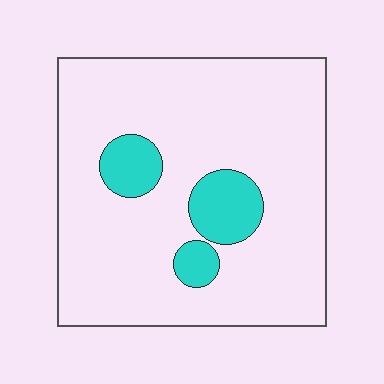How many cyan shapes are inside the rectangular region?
3.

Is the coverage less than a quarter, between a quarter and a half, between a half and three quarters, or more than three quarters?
Less than a quarter.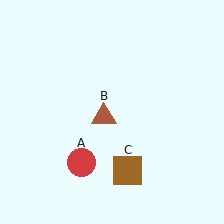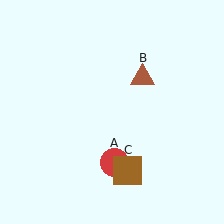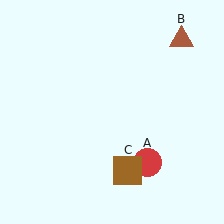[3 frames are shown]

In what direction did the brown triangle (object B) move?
The brown triangle (object B) moved up and to the right.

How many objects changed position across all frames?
2 objects changed position: red circle (object A), brown triangle (object B).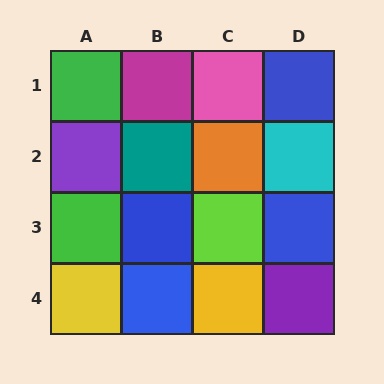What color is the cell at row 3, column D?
Blue.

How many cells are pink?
1 cell is pink.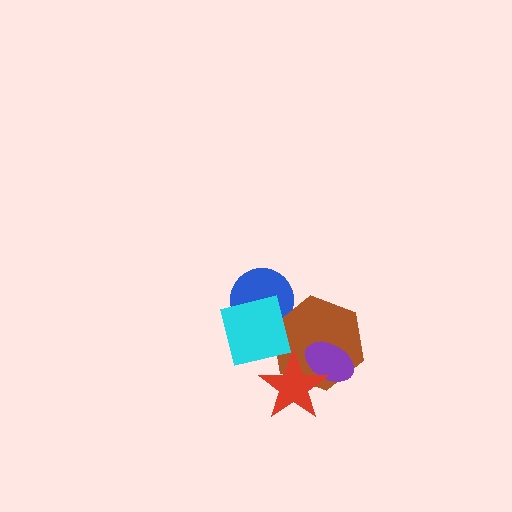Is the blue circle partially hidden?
Yes, it is partially covered by another shape.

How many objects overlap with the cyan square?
2 objects overlap with the cyan square.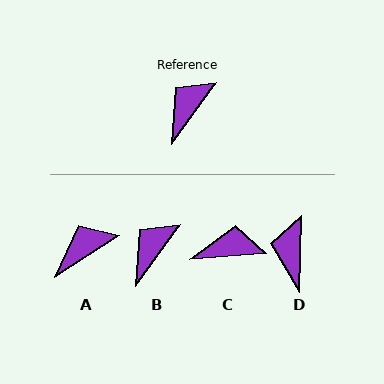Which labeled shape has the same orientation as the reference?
B.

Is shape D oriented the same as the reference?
No, it is off by about 35 degrees.